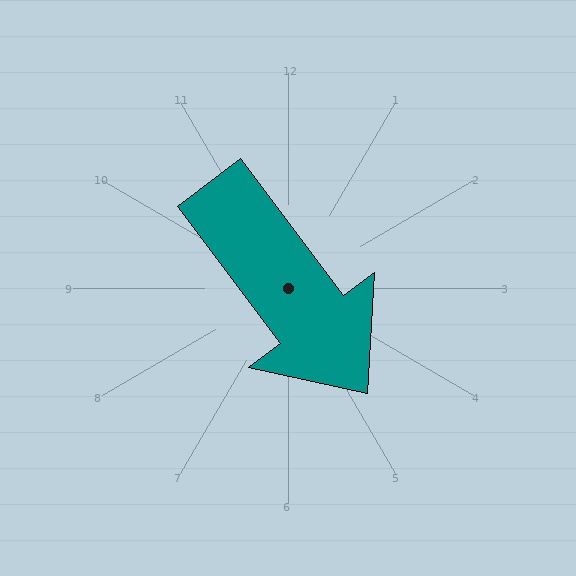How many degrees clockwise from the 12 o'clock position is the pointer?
Approximately 143 degrees.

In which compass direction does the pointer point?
Southeast.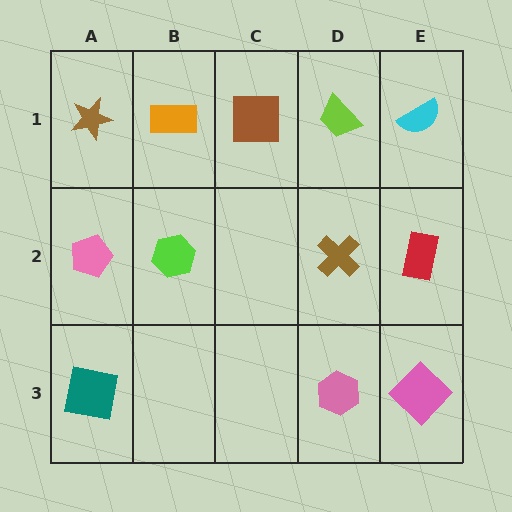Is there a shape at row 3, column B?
No, that cell is empty.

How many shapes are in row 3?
3 shapes.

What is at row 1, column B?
An orange rectangle.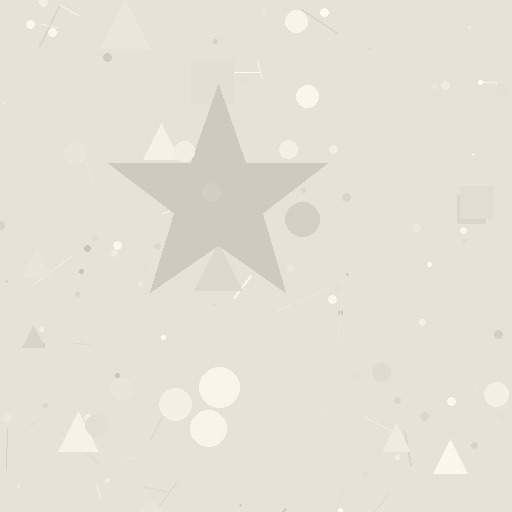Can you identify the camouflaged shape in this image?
The camouflaged shape is a star.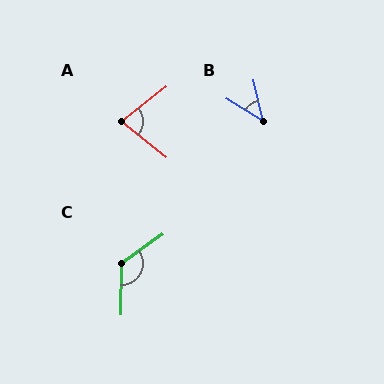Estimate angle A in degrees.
Approximately 76 degrees.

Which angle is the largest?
C, at approximately 127 degrees.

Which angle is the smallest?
B, at approximately 45 degrees.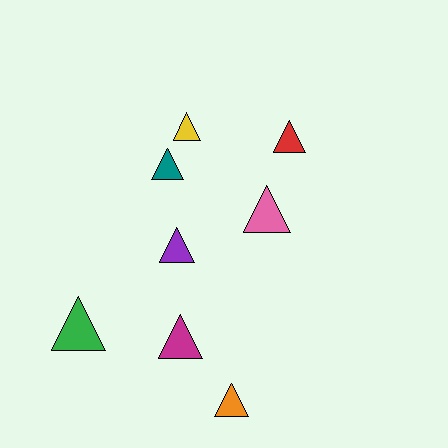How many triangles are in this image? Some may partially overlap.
There are 8 triangles.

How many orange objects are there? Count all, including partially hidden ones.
There is 1 orange object.